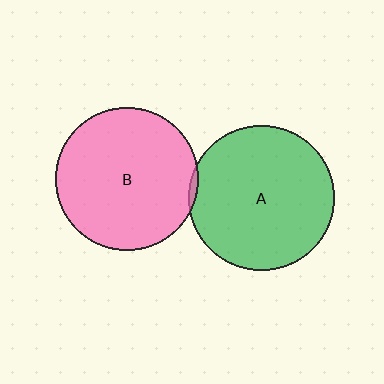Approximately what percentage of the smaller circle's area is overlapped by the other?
Approximately 5%.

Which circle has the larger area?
Circle A (green).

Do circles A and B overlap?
Yes.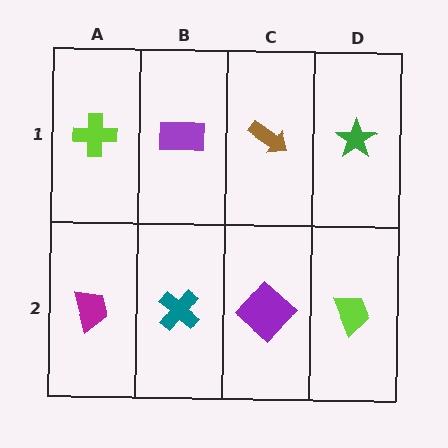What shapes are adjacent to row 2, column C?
A brown arrow (row 1, column C), a teal cross (row 2, column B), a lime trapezoid (row 2, column D).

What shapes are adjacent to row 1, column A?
A magenta trapezoid (row 2, column A), a purple rectangle (row 1, column B).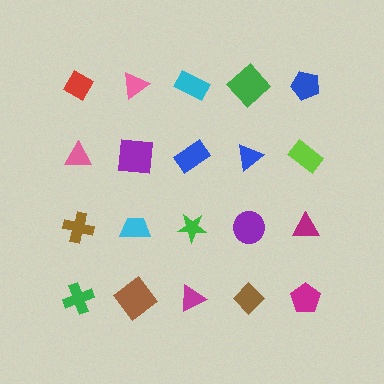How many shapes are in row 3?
5 shapes.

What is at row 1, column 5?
A blue pentagon.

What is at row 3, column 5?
A magenta triangle.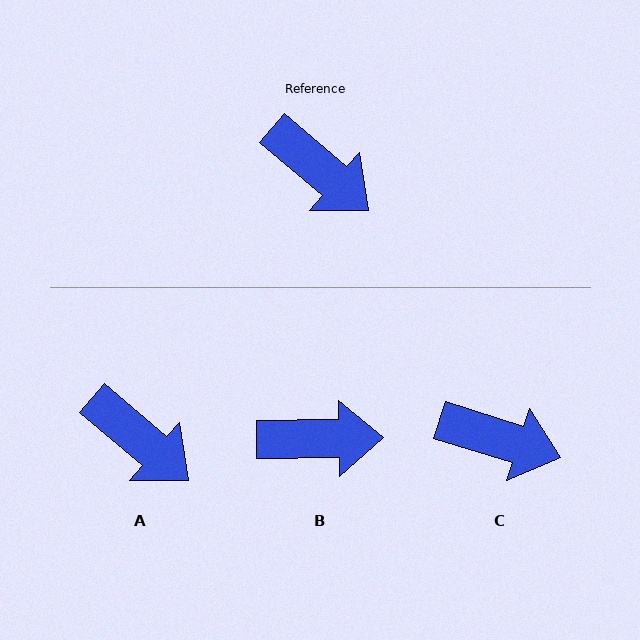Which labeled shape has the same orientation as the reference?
A.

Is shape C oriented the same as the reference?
No, it is off by about 23 degrees.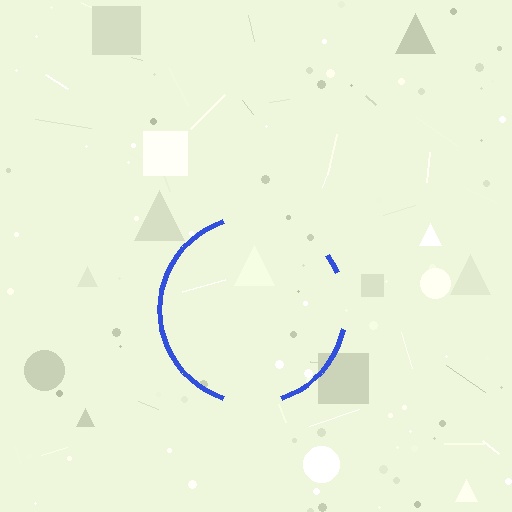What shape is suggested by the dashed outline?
The dashed outline suggests a circle.